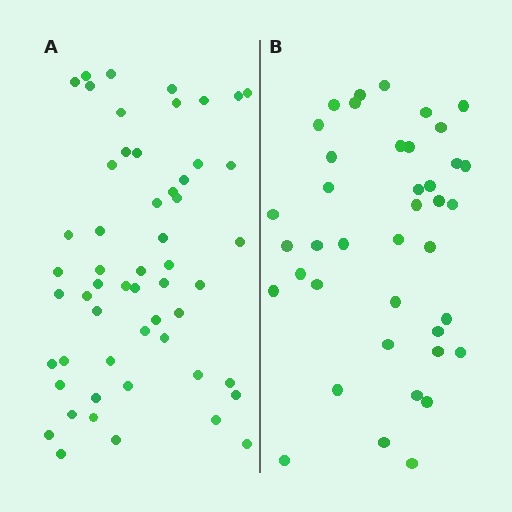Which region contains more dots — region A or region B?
Region A (the left region) has more dots.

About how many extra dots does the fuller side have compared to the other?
Region A has approximately 15 more dots than region B.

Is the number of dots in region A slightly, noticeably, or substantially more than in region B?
Region A has noticeably more, but not dramatically so. The ratio is roughly 1.4 to 1.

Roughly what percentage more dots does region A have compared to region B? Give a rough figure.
About 40% more.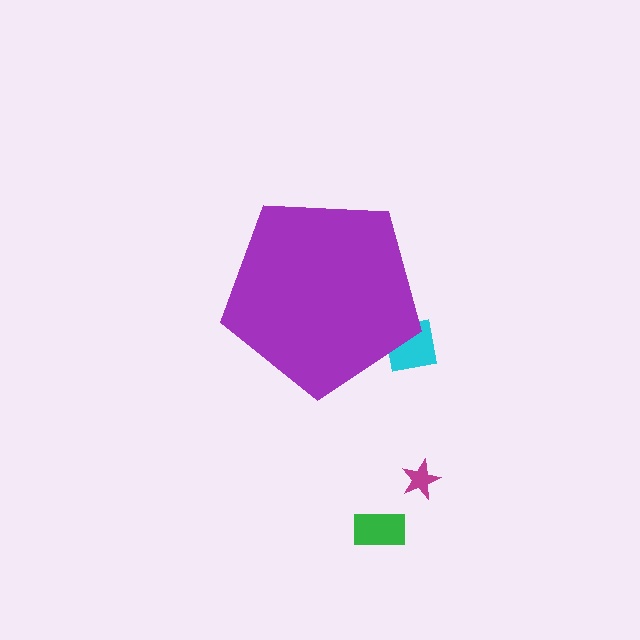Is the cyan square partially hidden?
Yes, the cyan square is partially hidden behind the purple pentagon.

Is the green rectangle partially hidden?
No, the green rectangle is fully visible.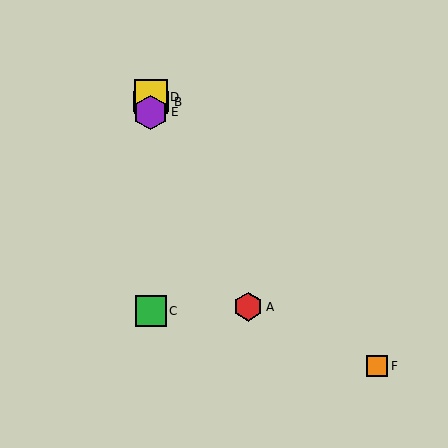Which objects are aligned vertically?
Objects B, C, D, E are aligned vertically.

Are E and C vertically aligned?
Yes, both are at x≈151.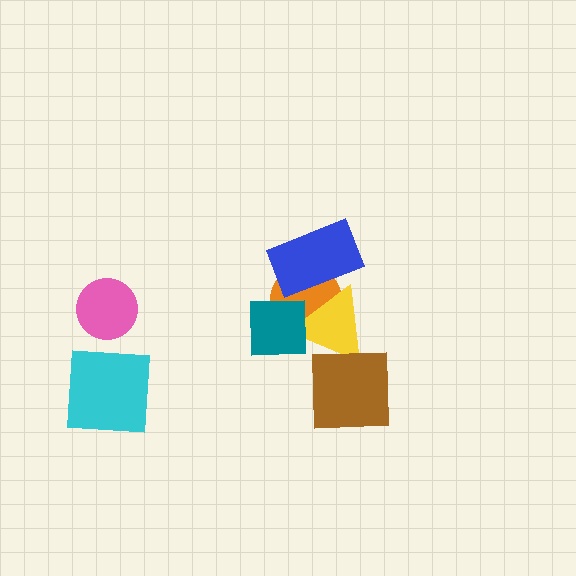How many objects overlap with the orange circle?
3 objects overlap with the orange circle.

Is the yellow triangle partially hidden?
Yes, it is partially covered by another shape.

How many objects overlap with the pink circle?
0 objects overlap with the pink circle.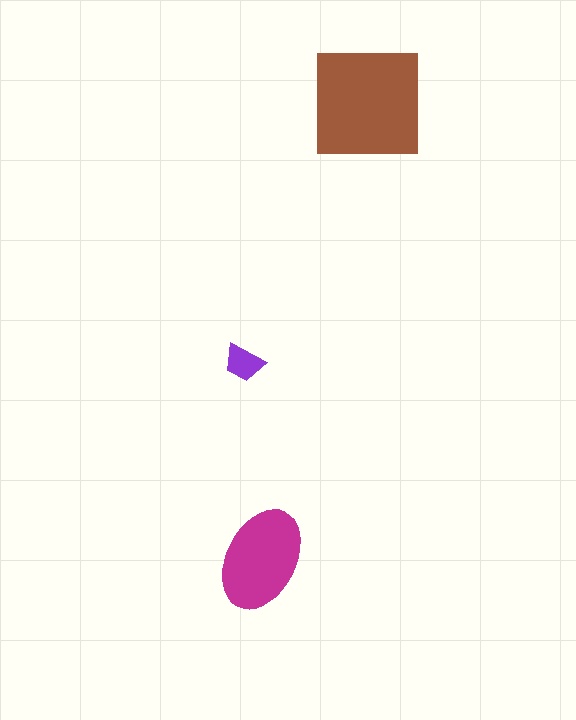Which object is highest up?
The brown square is topmost.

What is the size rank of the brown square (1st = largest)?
1st.